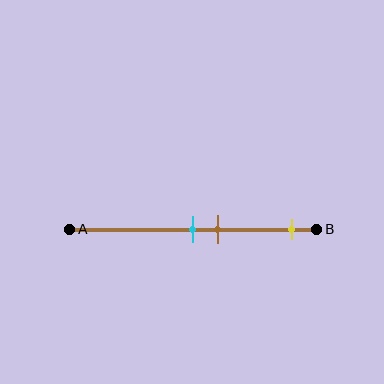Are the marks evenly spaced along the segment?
No, the marks are not evenly spaced.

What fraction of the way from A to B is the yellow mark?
The yellow mark is approximately 90% (0.9) of the way from A to B.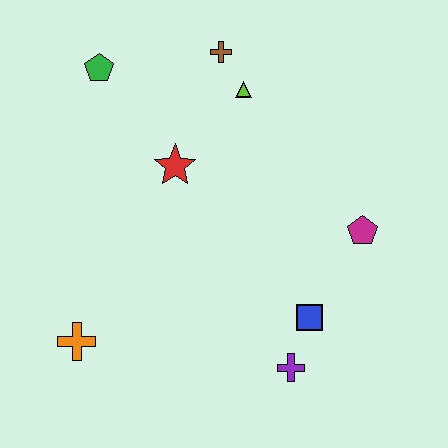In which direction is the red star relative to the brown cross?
The red star is below the brown cross.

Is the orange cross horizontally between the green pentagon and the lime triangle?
No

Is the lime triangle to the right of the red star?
Yes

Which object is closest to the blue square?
The purple cross is closest to the blue square.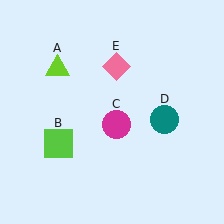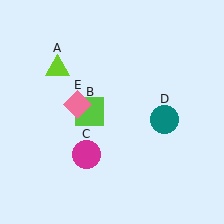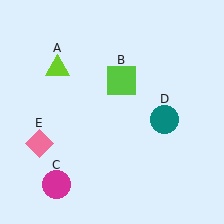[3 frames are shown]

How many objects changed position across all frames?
3 objects changed position: lime square (object B), magenta circle (object C), pink diamond (object E).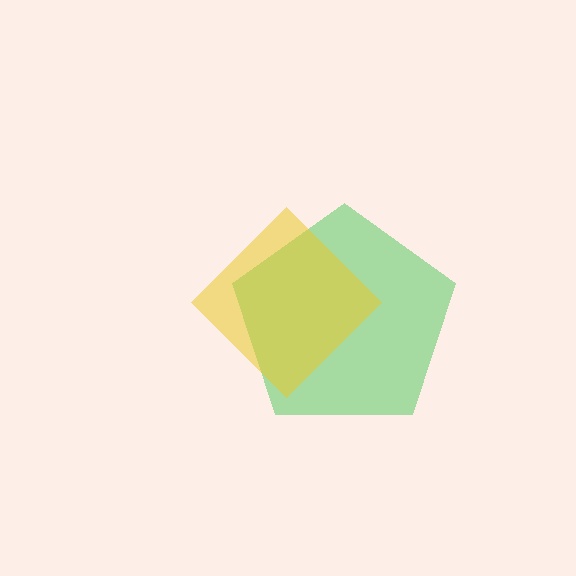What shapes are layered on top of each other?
The layered shapes are: a green pentagon, a yellow diamond.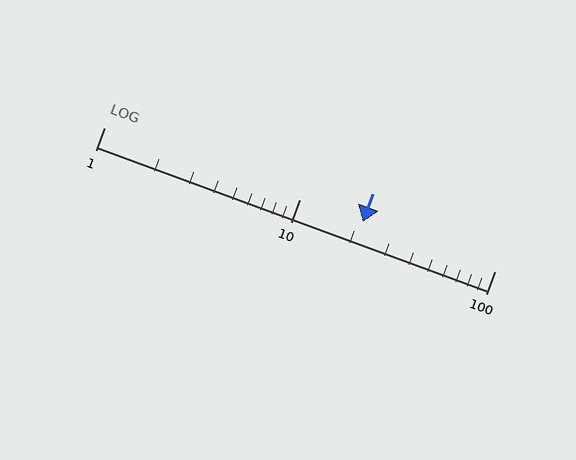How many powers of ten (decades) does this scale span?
The scale spans 2 decades, from 1 to 100.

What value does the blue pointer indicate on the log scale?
The pointer indicates approximately 21.